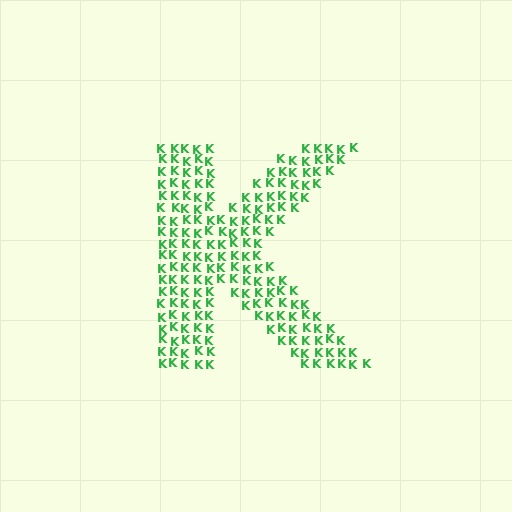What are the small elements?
The small elements are letter K's.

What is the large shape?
The large shape is the letter K.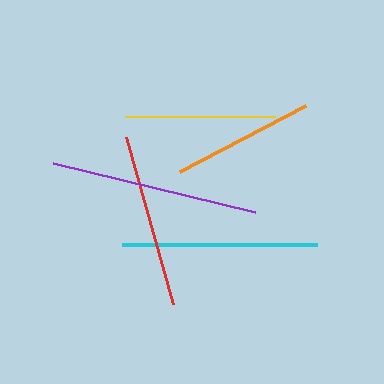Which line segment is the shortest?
The orange line is the shortest at approximately 142 pixels.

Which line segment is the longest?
The purple line is the longest at approximately 208 pixels.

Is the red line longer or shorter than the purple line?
The purple line is longer than the red line.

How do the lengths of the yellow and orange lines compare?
The yellow and orange lines are approximately the same length.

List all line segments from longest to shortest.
From longest to shortest: purple, cyan, red, yellow, orange.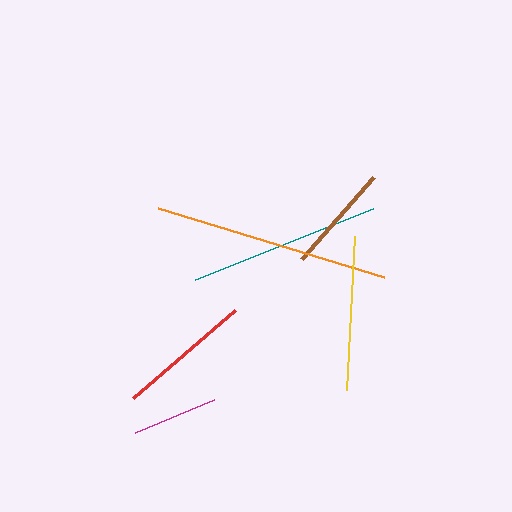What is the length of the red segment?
The red segment is approximately 135 pixels long.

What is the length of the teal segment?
The teal segment is approximately 192 pixels long.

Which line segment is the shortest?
The magenta line is the shortest at approximately 85 pixels.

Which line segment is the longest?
The orange line is the longest at approximately 236 pixels.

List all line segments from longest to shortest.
From longest to shortest: orange, teal, yellow, red, brown, magenta.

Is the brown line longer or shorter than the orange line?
The orange line is longer than the brown line.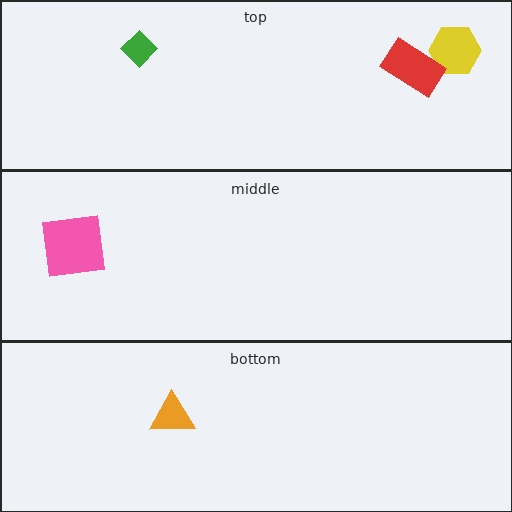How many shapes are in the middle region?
1.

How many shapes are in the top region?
3.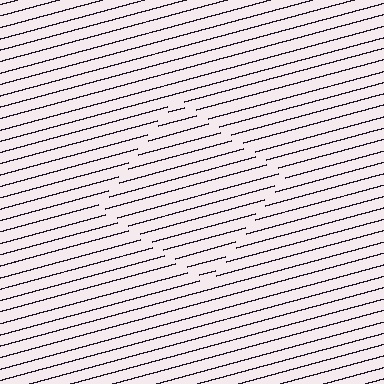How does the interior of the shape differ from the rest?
The interior of the shape contains the same grating, shifted by half a period — the contour is defined by the phase discontinuity where line-ends from the inner and outer gratings abut.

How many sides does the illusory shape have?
4 sides — the line-ends trace a square.